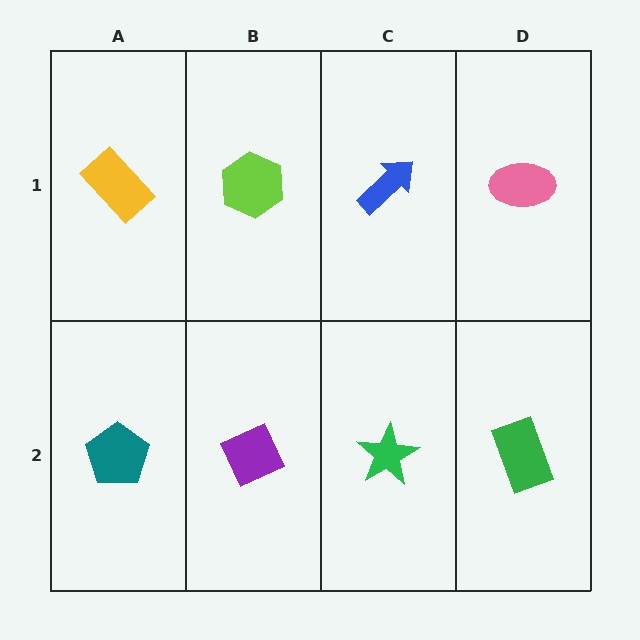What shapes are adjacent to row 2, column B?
A lime hexagon (row 1, column B), a teal pentagon (row 2, column A), a green star (row 2, column C).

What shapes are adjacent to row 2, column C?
A blue arrow (row 1, column C), a purple diamond (row 2, column B), a green rectangle (row 2, column D).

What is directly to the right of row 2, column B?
A green star.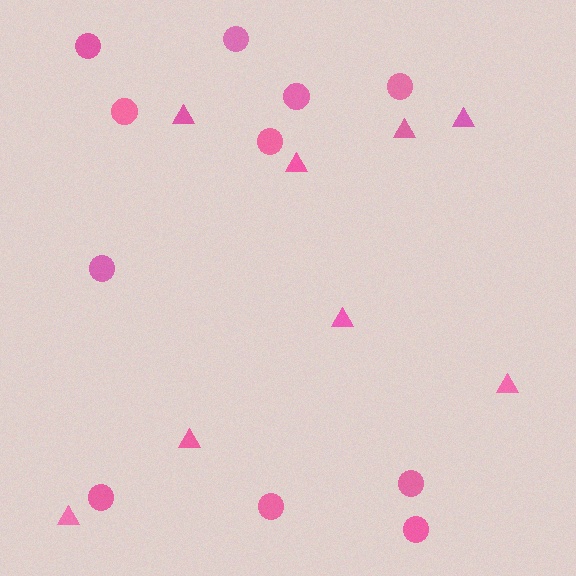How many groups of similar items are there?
There are 2 groups: one group of triangles (8) and one group of circles (11).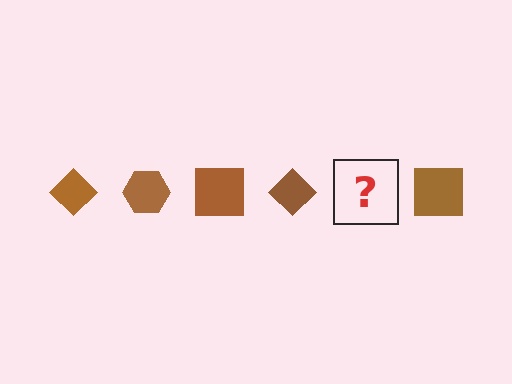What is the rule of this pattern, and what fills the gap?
The rule is that the pattern cycles through diamond, hexagon, square shapes in brown. The gap should be filled with a brown hexagon.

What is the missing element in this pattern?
The missing element is a brown hexagon.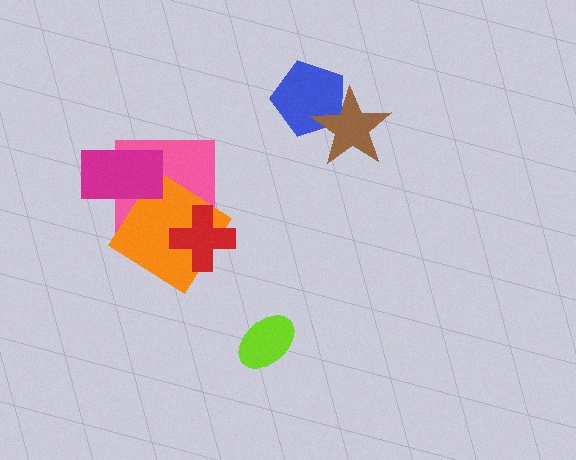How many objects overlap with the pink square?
3 objects overlap with the pink square.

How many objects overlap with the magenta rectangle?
2 objects overlap with the magenta rectangle.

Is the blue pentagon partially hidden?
Yes, it is partially covered by another shape.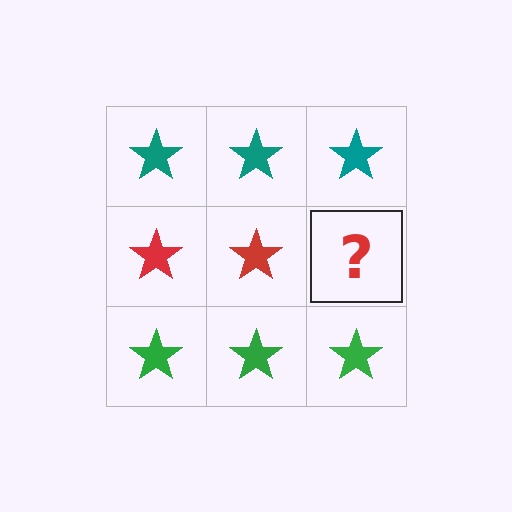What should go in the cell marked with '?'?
The missing cell should contain a red star.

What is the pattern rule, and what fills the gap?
The rule is that each row has a consistent color. The gap should be filled with a red star.